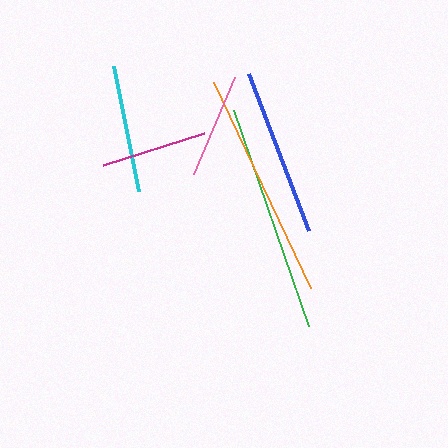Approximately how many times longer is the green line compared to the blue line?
The green line is approximately 1.4 times the length of the blue line.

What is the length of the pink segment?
The pink segment is approximately 106 pixels long.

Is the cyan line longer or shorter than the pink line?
The cyan line is longer than the pink line.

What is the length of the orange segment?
The orange segment is approximately 228 pixels long.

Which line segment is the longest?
The green line is the longest at approximately 228 pixels.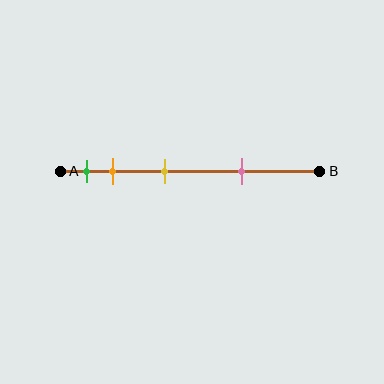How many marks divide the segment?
There are 4 marks dividing the segment.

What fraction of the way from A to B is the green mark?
The green mark is approximately 10% (0.1) of the way from A to B.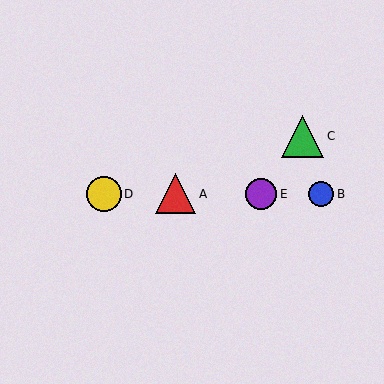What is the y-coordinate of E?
Object E is at y≈194.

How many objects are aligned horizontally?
4 objects (A, B, D, E) are aligned horizontally.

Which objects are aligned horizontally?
Objects A, B, D, E are aligned horizontally.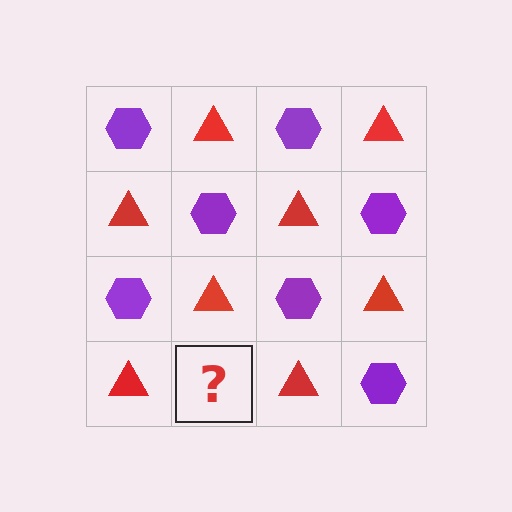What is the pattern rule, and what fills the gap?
The rule is that it alternates purple hexagon and red triangle in a checkerboard pattern. The gap should be filled with a purple hexagon.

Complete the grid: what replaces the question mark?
The question mark should be replaced with a purple hexagon.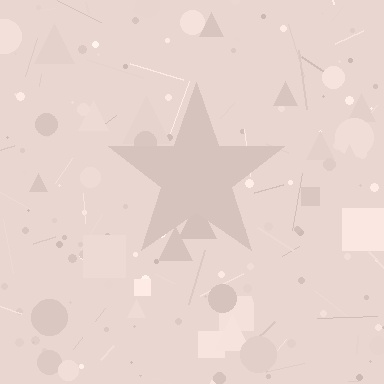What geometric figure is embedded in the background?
A star is embedded in the background.